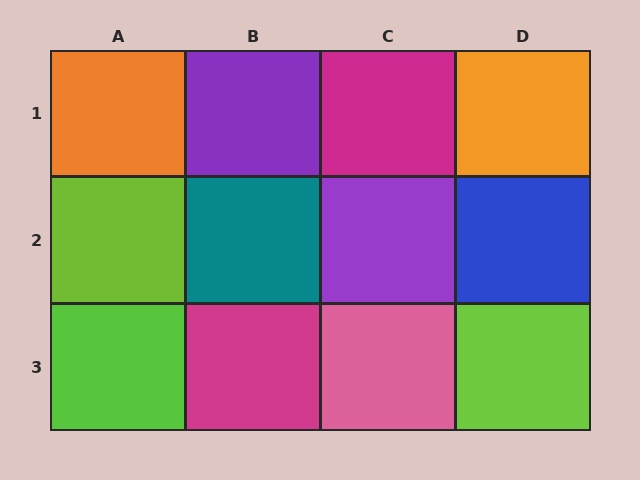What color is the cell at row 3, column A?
Lime.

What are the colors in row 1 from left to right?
Orange, purple, magenta, orange.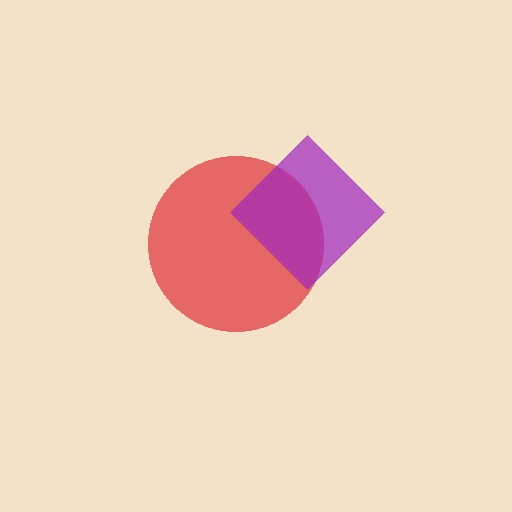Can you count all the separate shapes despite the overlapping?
Yes, there are 2 separate shapes.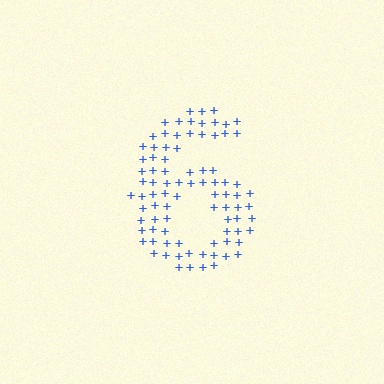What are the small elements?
The small elements are plus signs.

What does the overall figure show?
The overall figure shows the digit 6.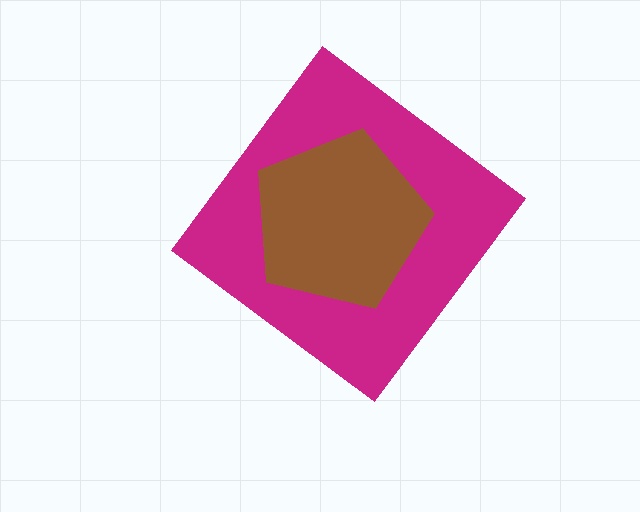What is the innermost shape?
The brown pentagon.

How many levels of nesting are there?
2.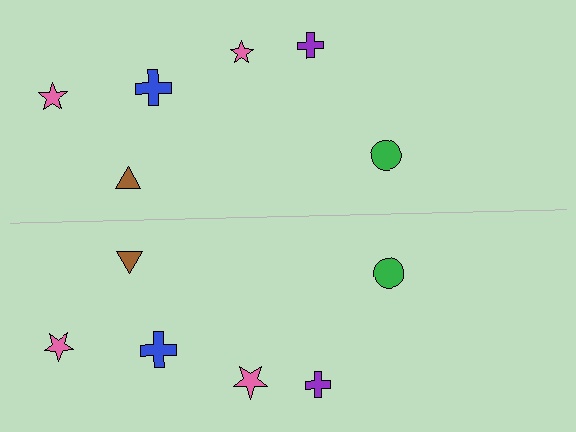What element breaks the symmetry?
The pink star on the bottom side has a different size than its mirror counterpart.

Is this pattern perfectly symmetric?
No, the pattern is not perfectly symmetric. The pink star on the bottom side has a different size than its mirror counterpart.